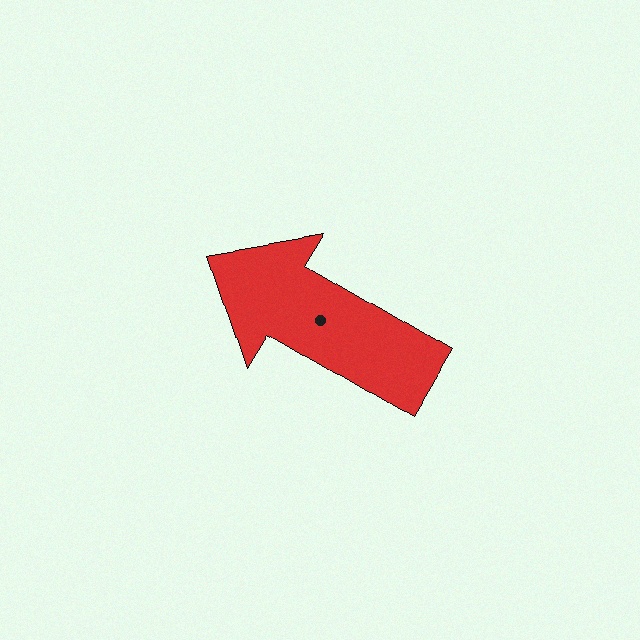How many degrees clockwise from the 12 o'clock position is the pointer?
Approximately 301 degrees.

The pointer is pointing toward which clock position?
Roughly 10 o'clock.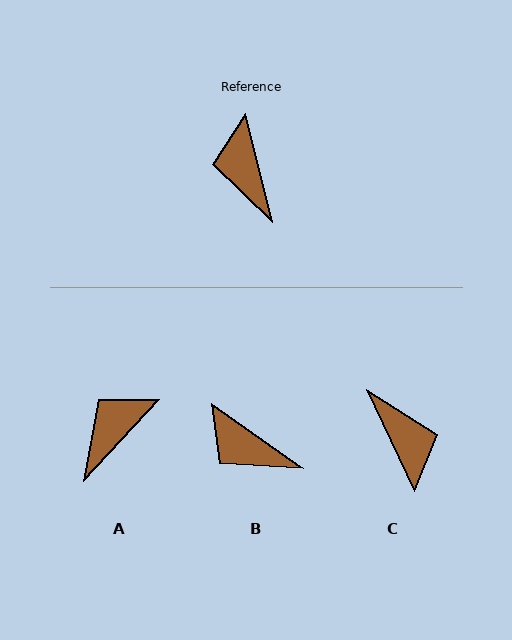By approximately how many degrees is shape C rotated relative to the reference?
Approximately 169 degrees clockwise.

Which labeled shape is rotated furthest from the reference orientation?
C, about 169 degrees away.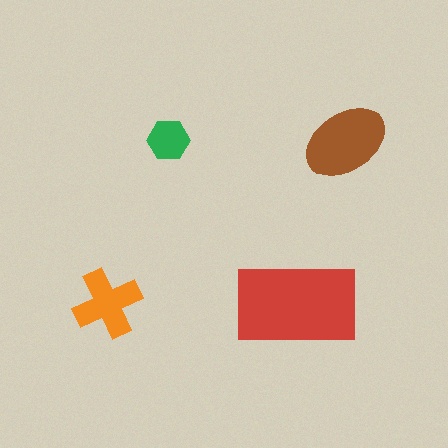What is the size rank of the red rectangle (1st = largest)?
1st.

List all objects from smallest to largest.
The green hexagon, the orange cross, the brown ellipse, the red rectangle.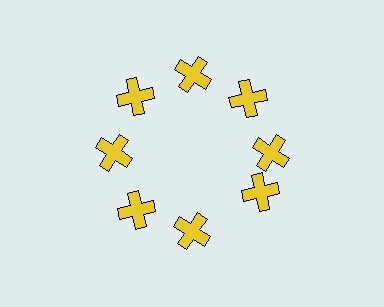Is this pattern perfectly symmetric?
No. The 8 yellow crosses are arranged in a ring, but one element near the 4 o'clock position is rotated out of alignment along the ring, breaking the 8-fold rotational symmetry.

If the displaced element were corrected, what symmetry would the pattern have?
It would have 8-fold rotational symmetry — the pattern would map onto itself every 45 degrees.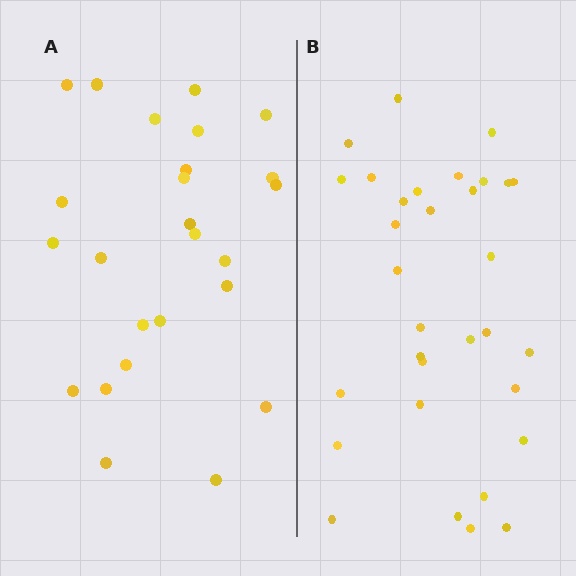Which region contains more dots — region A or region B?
Region B (the right region) has more dots.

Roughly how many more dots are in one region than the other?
Region B has roughly 8 or so more dots than region A.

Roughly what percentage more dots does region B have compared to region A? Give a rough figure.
About 30% more.